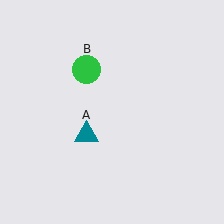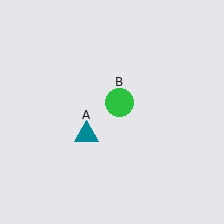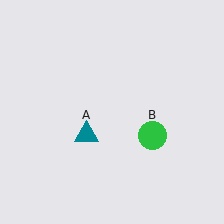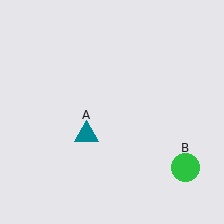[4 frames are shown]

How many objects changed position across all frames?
1 object changed position: green circle (object B).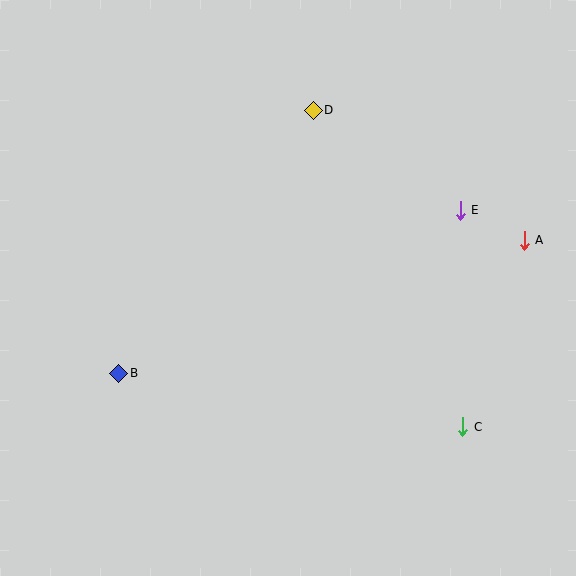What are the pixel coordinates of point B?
Point B is at (118, 373).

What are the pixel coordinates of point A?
Point A is at (524, 240).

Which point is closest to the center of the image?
Point D at (313, 110) is closest to the center.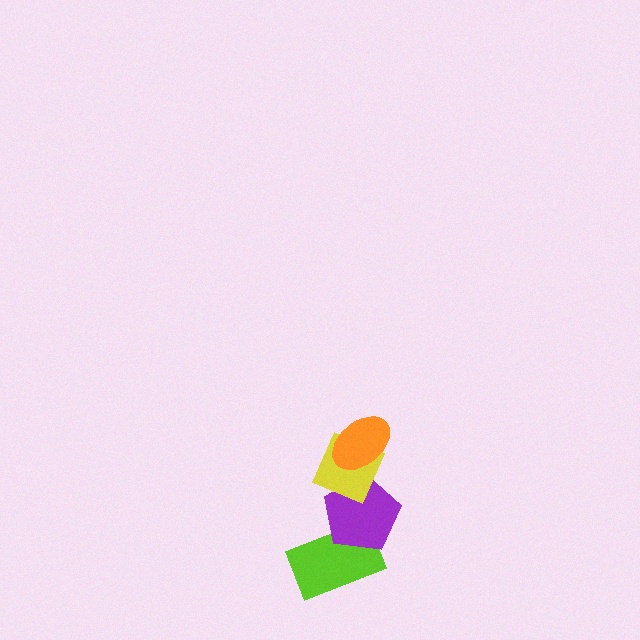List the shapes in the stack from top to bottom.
From top to bottom: the orange ellipse, the yellow diamond, the purple pentagon, the lime rectangle.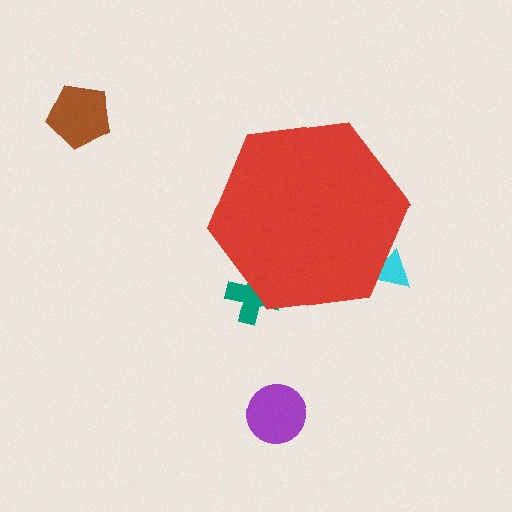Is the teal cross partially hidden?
Yes, the teal cross is partially hidden behind the red hexagon.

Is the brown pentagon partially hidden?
No, the brown pentagon is fully visible.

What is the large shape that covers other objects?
A red hexagon.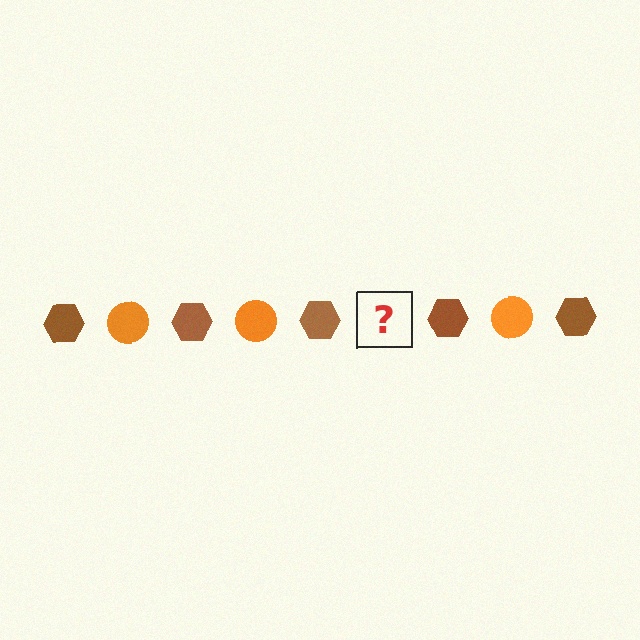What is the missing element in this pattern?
The missing element is an orange circle.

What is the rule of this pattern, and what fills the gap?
The rule is that the pattern alternates between brown hexagon and orange circle. The gap should be filled with an orange circle.